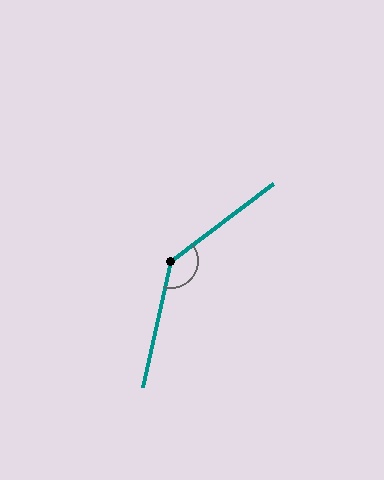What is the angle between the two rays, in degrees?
Approximately 140 degrees.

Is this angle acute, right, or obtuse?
It is obtuse.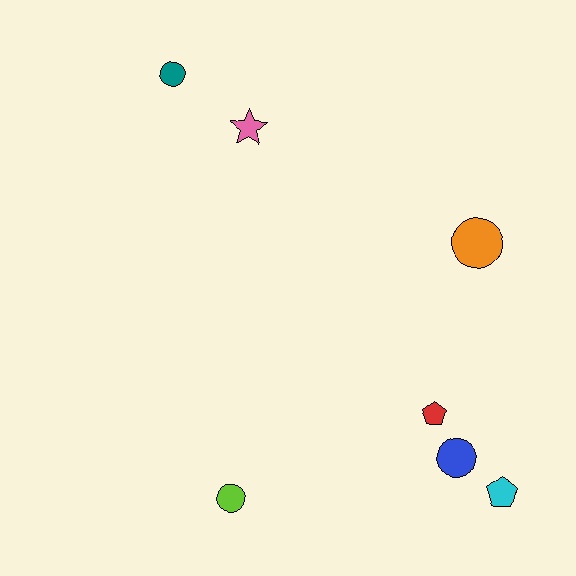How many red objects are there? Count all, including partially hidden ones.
There is 1 red object.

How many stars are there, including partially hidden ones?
There is 1 star.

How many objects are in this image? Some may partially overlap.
There are 7 objects.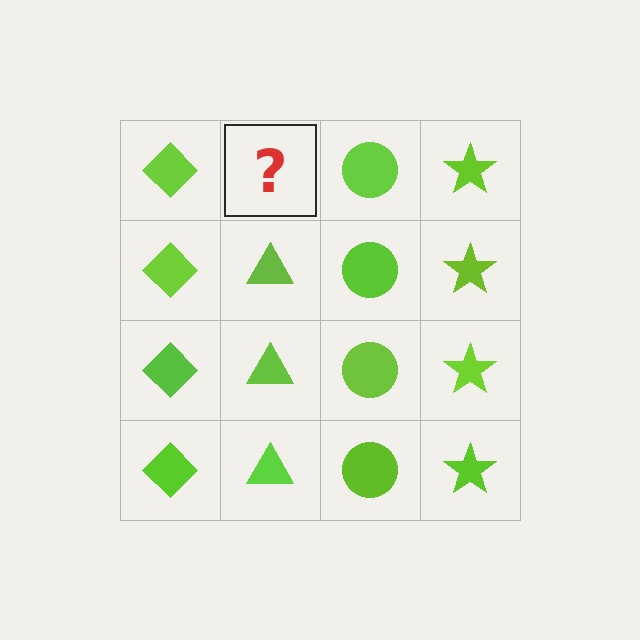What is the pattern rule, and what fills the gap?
The rule is that each column has a consistent shape. The gap should be filled with a lime triangle.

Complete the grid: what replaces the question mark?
The question mark should be replaced with a lime triangle.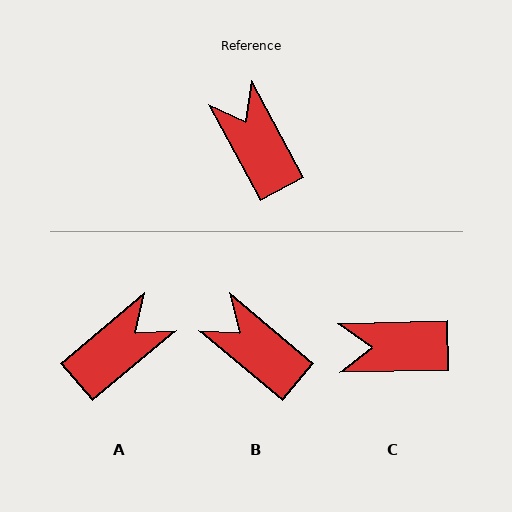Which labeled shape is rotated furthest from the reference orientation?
A, about 78 degrees away.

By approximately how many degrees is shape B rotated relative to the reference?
Approximately 22 degrees counter-clockwise.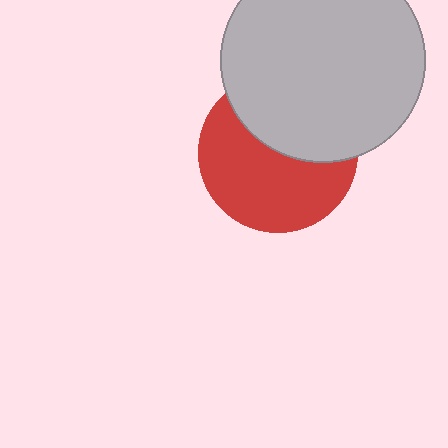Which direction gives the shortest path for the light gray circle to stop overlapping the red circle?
Moving up gives the shortest separation.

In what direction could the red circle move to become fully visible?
The red circle could move down. That would shift it out from behind the light gray circle entirely.